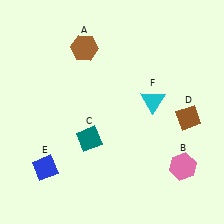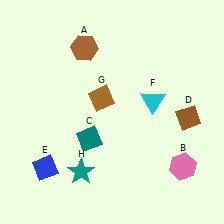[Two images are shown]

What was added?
A brown diamond (G), a teal star (H) were added in Image 2.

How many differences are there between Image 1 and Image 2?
There are 2 differences between the two images.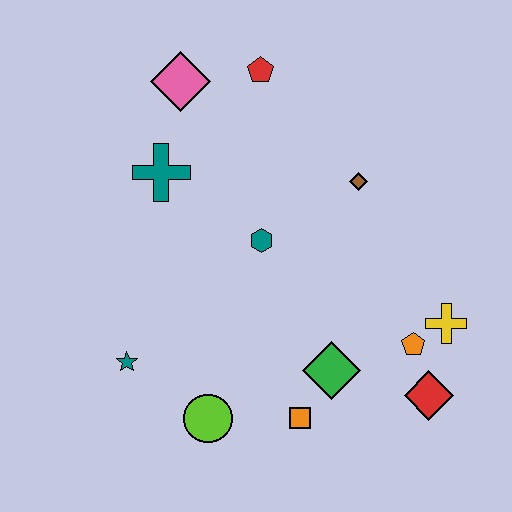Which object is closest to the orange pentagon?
The yellow cross is closest to the orange pentagon.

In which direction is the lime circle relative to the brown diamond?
The lime circle is below the brown diamond.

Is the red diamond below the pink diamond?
Yes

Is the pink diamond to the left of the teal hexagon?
Yes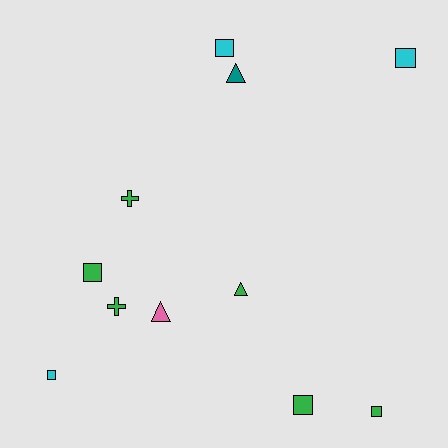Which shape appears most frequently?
Square, with 6 objects.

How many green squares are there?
There are 3 green squares.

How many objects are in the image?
There are 11 objects.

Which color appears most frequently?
Green, with 6 objects.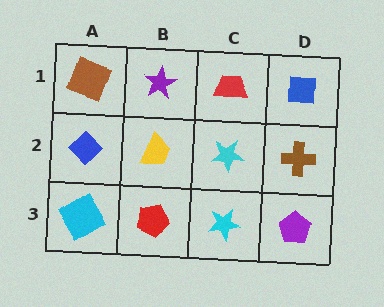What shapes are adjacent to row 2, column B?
A purple star (row 1, column B), a red pentagon (row 3, column B), a blue diamond (row 2, column A), a cyan star (row 2, column C).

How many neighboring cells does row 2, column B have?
4.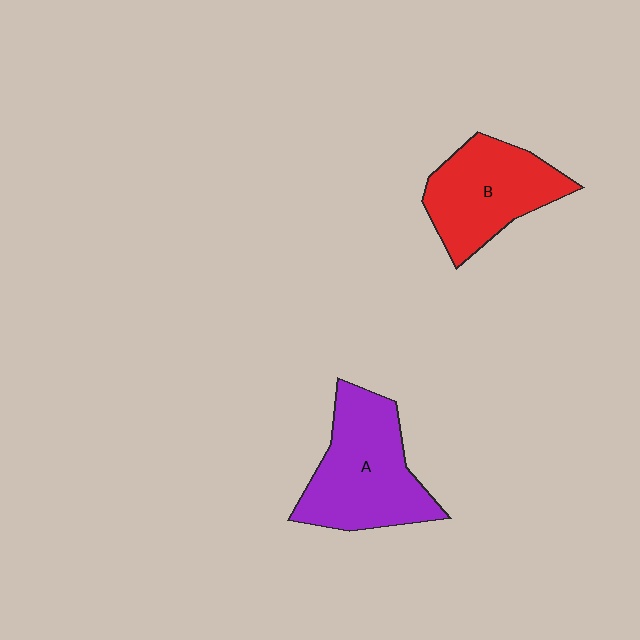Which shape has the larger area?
Shape A (purple).